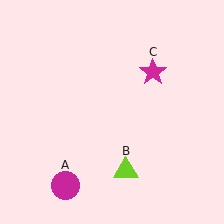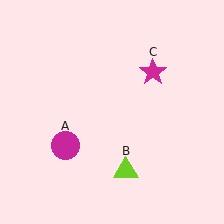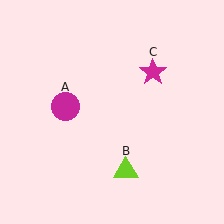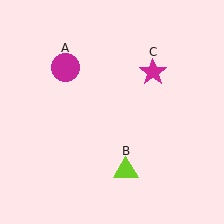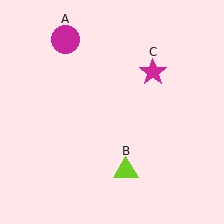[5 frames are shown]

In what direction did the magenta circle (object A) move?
The magenta circle (object A) moved up.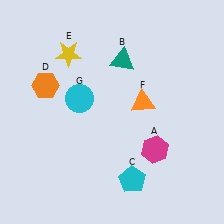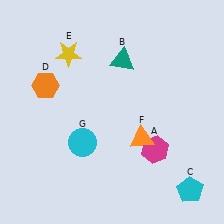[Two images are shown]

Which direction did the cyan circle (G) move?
The cyan circle (G) moved down.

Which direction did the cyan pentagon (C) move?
The cyan pentagon (C) moved right.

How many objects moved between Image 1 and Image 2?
3 objects moved between the two images.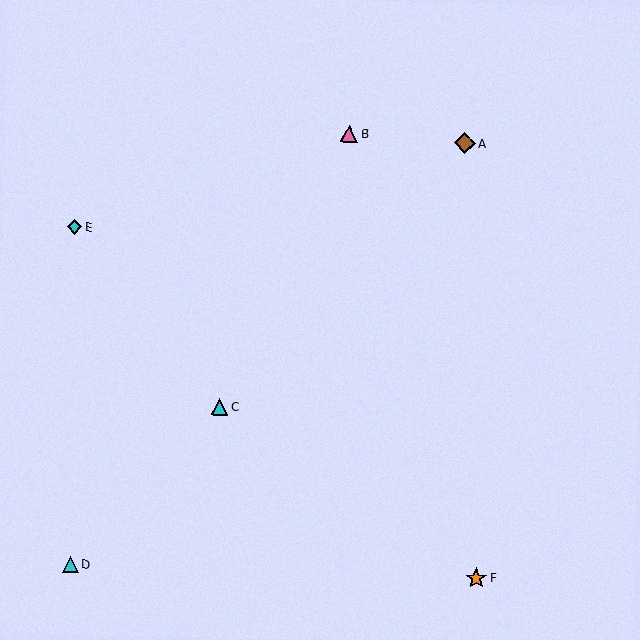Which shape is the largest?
The orange star (labeled F) is the largest.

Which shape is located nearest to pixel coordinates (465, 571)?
The orange star (labeled F) at (476, 578) is nearest to that location.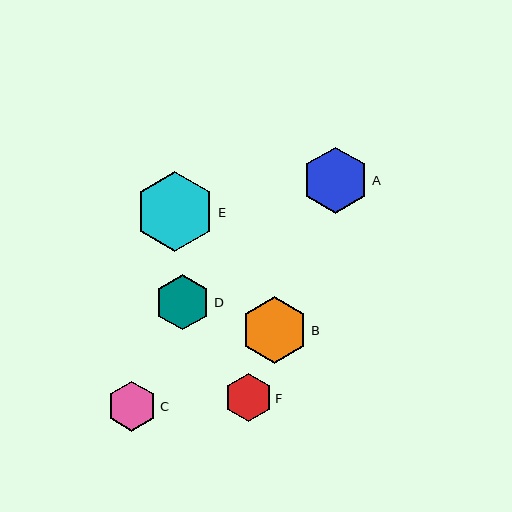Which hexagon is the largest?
Hexagon E is the largest with a size of approximately 80 pixels.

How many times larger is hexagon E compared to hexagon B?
Hexagon E is approximately 1.2 times the size of hexagon B.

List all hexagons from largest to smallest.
From largest to smallest: E, B, A, D, C, F.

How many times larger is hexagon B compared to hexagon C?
Hexagon B is approximately 1.3 times the size of hexagon C.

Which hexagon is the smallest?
Hexagon F is the smallest with a size of approximately 48 pixels.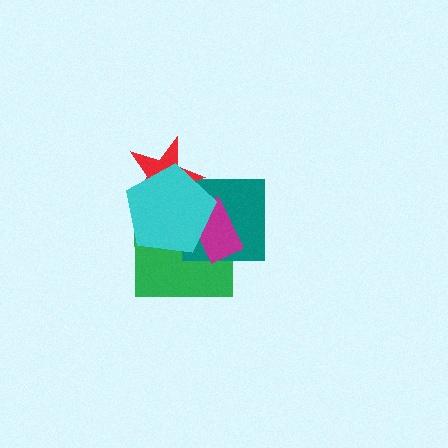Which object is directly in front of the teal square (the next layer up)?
The magenta rectangle is directly in front of the teal square.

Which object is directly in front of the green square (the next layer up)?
The teal square is directly in front of the green square.